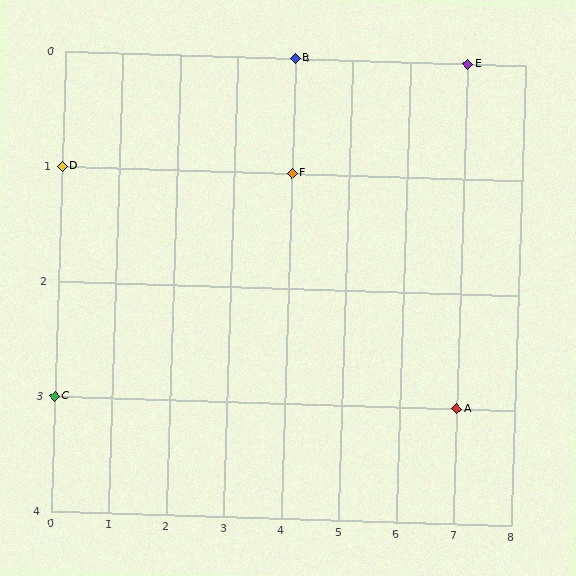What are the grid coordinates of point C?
Point C is at grid coordinates (0, 3).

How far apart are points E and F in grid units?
Points E and F are 3 columns and 1 row apart (about 3.2 grid units diagonally).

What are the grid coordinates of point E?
Point E is at grid coordinates (7, 0).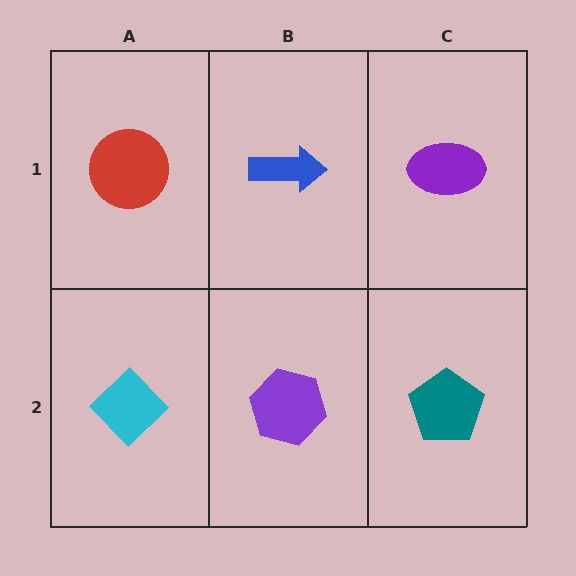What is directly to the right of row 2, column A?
A purple hexagon.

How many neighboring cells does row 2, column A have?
2.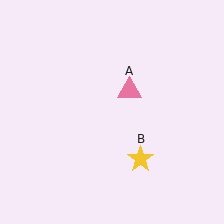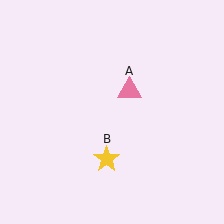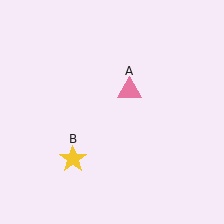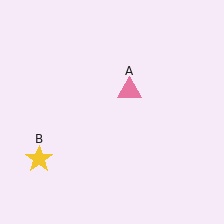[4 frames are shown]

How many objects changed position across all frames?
1 object changed position: yellow star (object B).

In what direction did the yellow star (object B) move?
The yellow star (object B) moved left.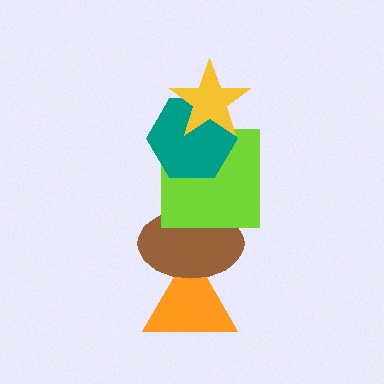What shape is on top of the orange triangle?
The brown ellipse is on top of the orange triangle.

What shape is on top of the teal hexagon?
The yellow star is on top of the teal hexagon.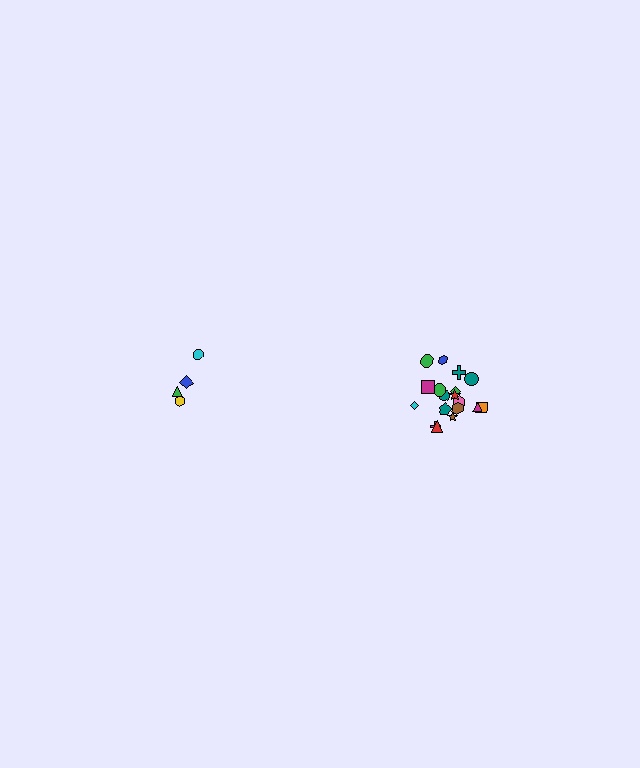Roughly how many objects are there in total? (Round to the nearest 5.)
Roughly 20 objects in total.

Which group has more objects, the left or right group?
The right group.